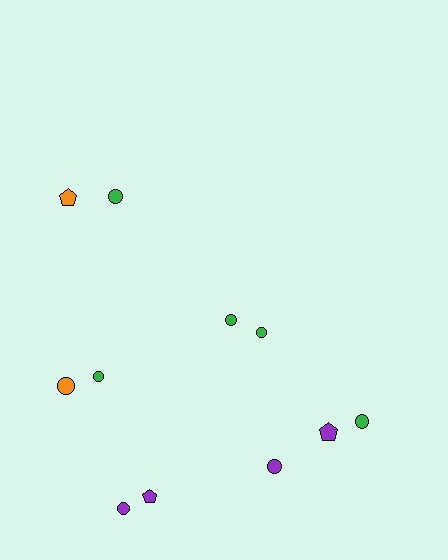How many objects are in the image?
There are 11 objects.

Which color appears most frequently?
Green, with 5 objects.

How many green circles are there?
There are 5 green circles.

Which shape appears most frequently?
Circle, with 8 objects.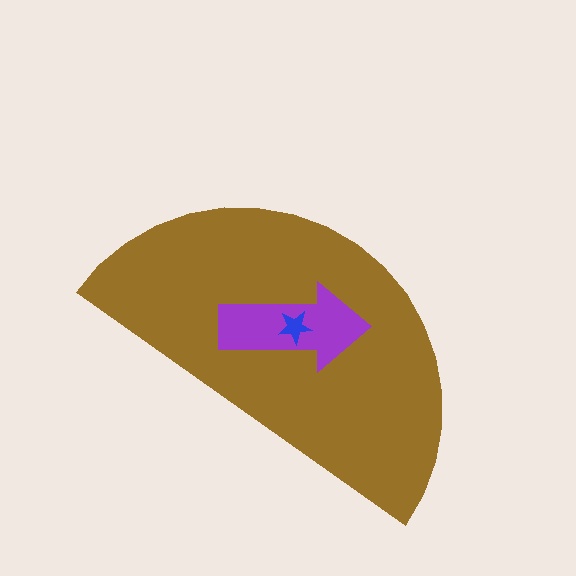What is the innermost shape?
The blue star.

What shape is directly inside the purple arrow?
The blue star.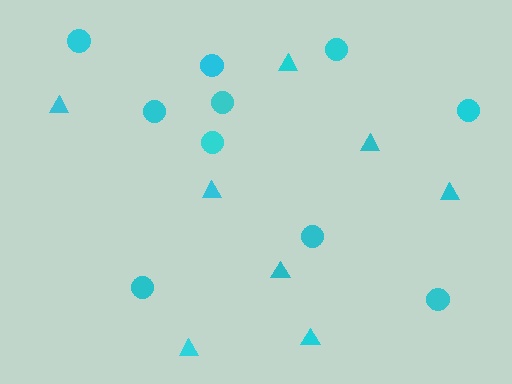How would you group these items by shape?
There are 2 groups: one group of triangles (8) and one group of circles (10).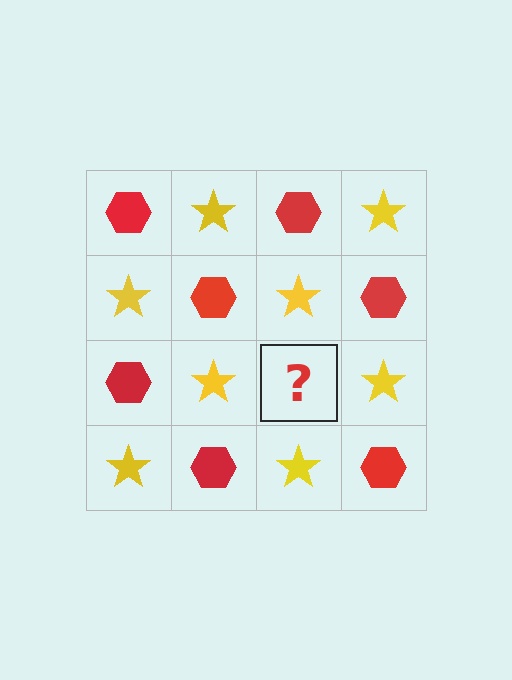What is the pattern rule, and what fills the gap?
The rule is that it alternates red hexagon and yellow star in a checkerboard pattern. The gap should be filled with a red hexagon.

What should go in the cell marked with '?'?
The missing cell should contain a red hexagon.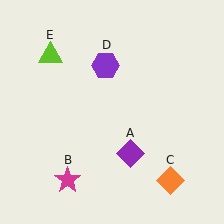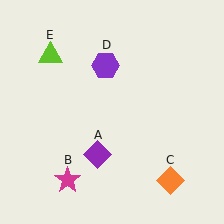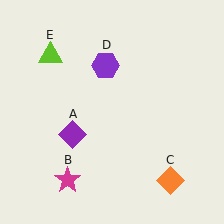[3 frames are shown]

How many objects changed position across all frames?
1 object changed position: purple diamond (object A).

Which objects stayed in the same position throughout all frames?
Magenta star (object B) and orange diamond (object C) and purple hexagon (object D) and lime triangle (object E) remained stationary.